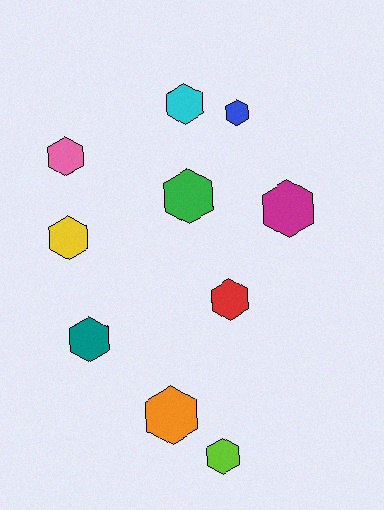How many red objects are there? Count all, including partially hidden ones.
There is 1 red object.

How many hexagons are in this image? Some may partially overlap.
There are 10 hexagons.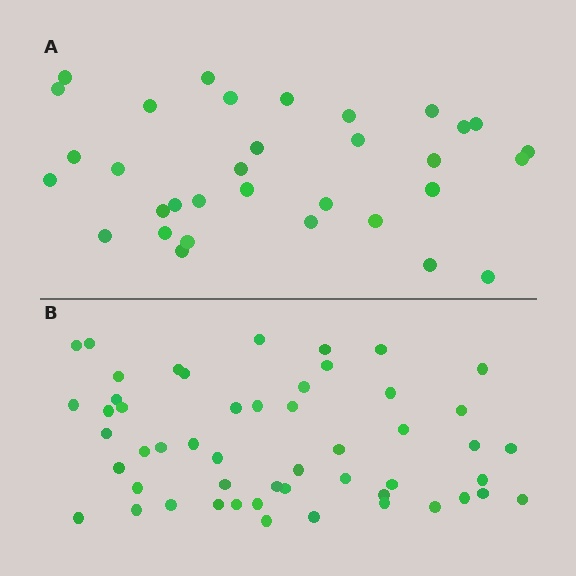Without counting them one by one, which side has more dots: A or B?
Region B (the bottom region) has more dots.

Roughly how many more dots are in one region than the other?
Region B has approximately 20 more dots than region A.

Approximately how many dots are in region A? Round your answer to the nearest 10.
About 30 dots. (The exact count is 33, which rounds to 30.)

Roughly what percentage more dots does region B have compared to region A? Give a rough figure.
About 60% more.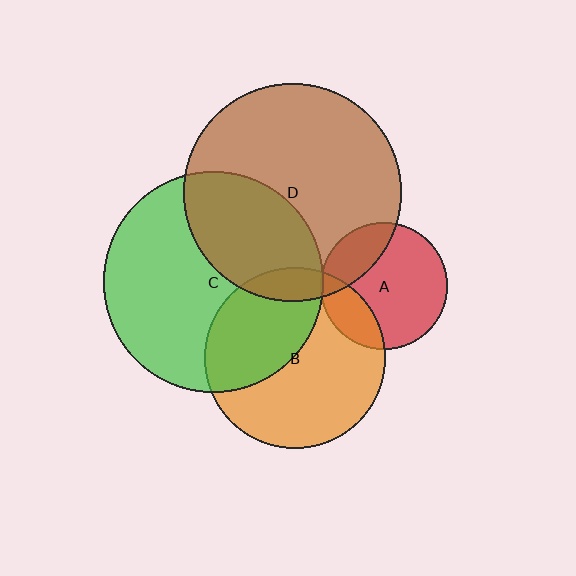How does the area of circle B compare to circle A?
Approximately 2.0 times.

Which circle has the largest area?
Circle C (green).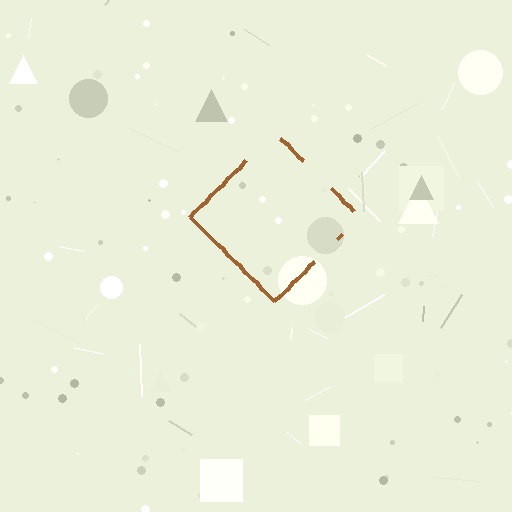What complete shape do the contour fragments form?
The contour fragments form a diamond.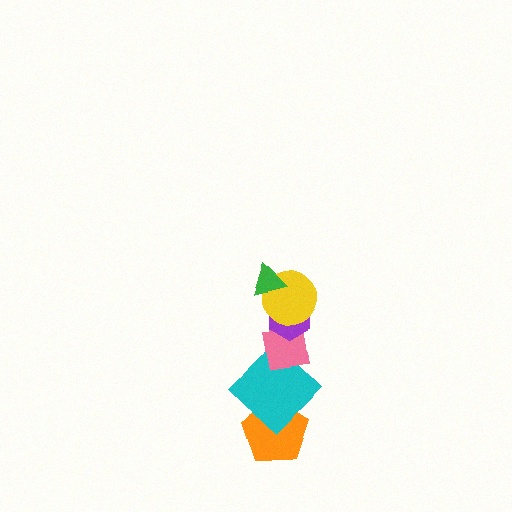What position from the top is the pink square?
The pink square is 4th from the top.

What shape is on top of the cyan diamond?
The pink square is on top of the cyan diamond.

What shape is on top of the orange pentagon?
The cyan diamond is on top of the orange pentagon.